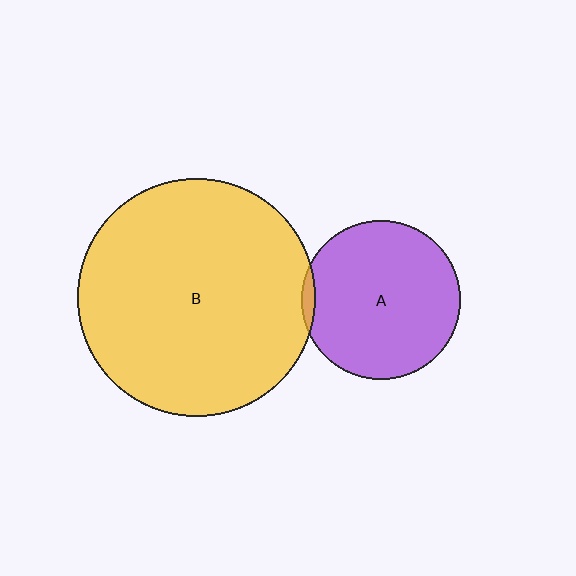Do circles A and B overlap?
Yes.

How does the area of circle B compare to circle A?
Approximately 2.2 times.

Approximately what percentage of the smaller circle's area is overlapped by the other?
Approximately 5%.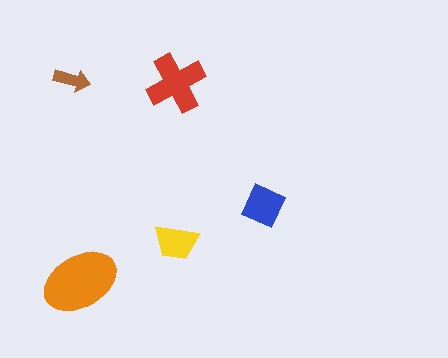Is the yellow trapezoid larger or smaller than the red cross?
Smaller.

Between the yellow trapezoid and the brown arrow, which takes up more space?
The yellow trapezoid.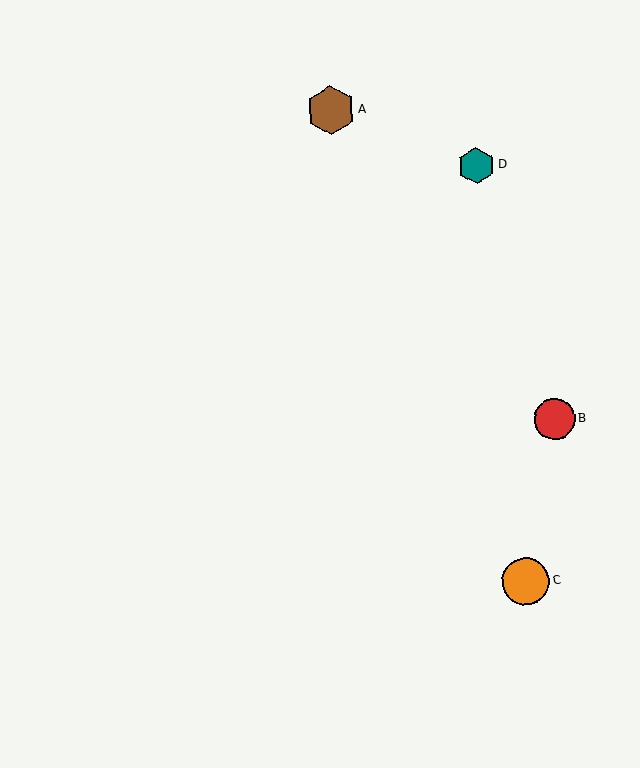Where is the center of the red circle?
The center of the red circle is at (555, 419).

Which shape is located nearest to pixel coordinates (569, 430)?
The red circle (labeled B) at (555, 419) is nearest to that location.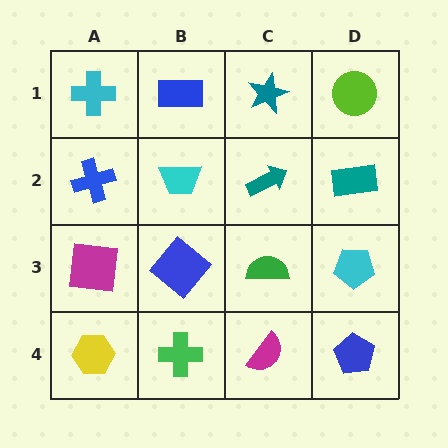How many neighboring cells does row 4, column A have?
2.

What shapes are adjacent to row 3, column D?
A teal rectangle (row 2, column D), a blue pentagon (row 4, column D), a green semicircle (row 3, column C).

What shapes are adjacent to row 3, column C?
A teal arrow (row 2, column C), a magenta semicircle (row 4, column C), a blue diamond (row 3, column B), a cyan pentagon (row 3, column D).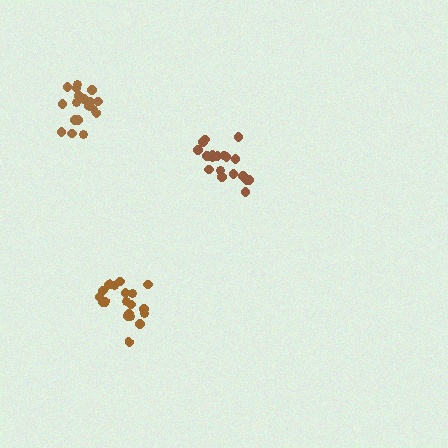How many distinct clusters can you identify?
There are 3 distinct clusters.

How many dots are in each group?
Group 1: 18 dots, Group 2: 20 dots, Group 3: 19 dots (57 total).